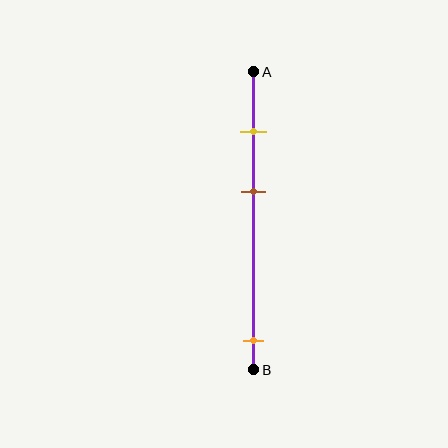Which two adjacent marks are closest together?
The yellow and brown marks are the closest adjacent pair.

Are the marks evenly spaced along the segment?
No, the marks are not evenly spaced.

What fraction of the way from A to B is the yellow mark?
The yellow mark is approximately 20% (0.2) of the way from A to B.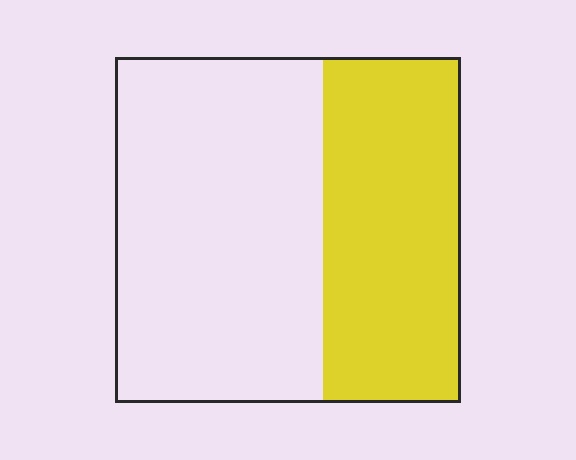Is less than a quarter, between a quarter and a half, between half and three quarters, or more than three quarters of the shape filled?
Between a quarter and a half.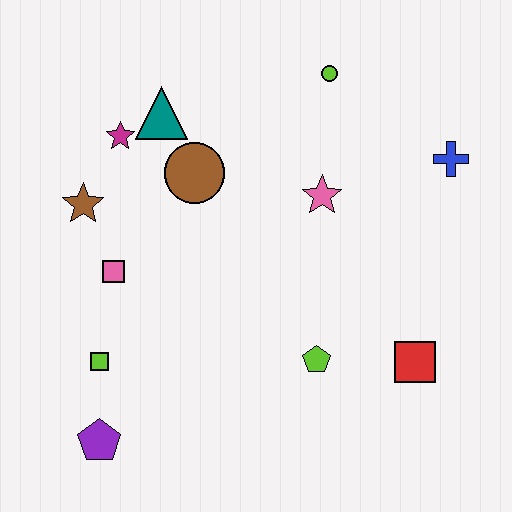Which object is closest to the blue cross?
The pink star is closest to the blue cross.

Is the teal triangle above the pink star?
Yes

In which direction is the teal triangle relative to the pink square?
The teal triangle is above the pink square.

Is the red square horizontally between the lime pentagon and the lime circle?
No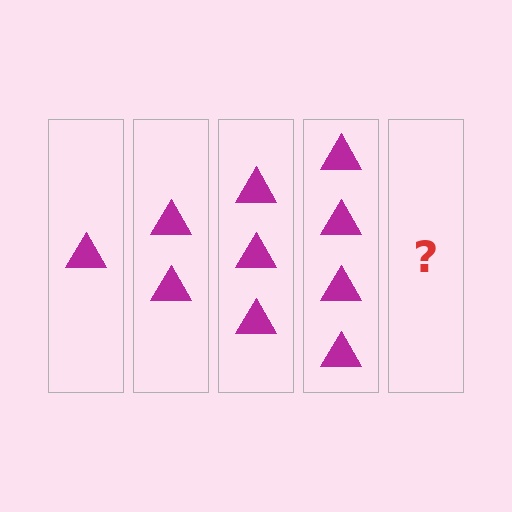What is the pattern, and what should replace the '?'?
The pattern is that each step adds one more triangle. The '?' should be 5 triangles.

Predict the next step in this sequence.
The next step is 5 triangles.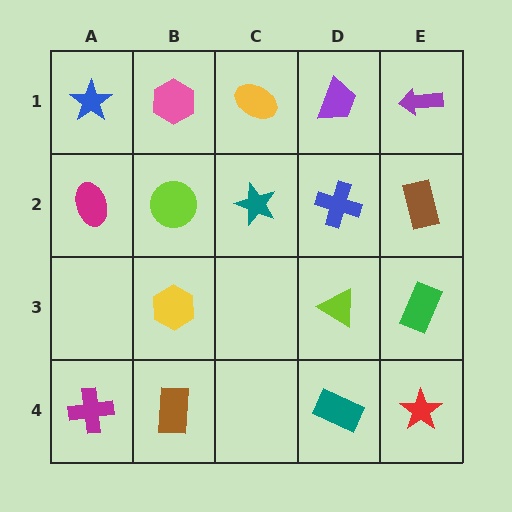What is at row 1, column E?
A purple arrow.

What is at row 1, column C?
A yellow ellipse.